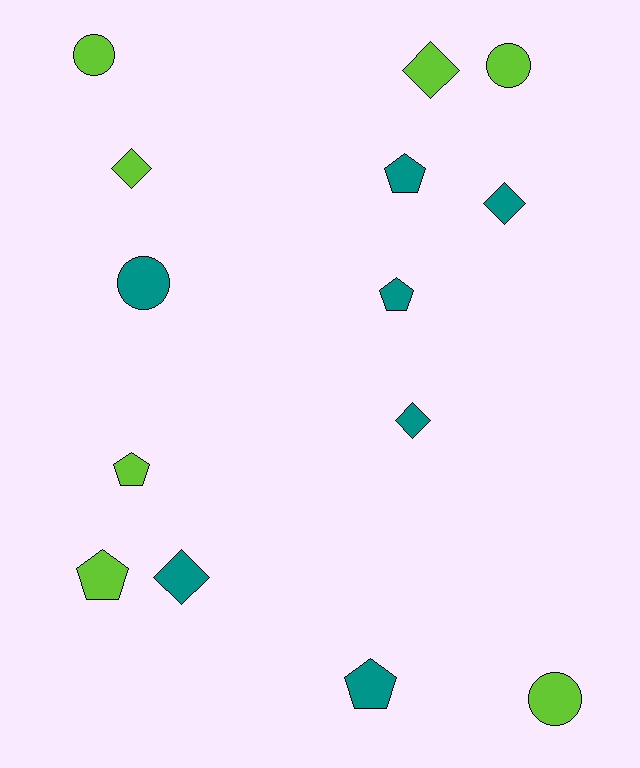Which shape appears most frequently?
Pentagon, with 5 objects.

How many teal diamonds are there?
There are 3 teal diamonds.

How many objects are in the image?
There are 14 objects.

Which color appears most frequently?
Lime, with 7 objects.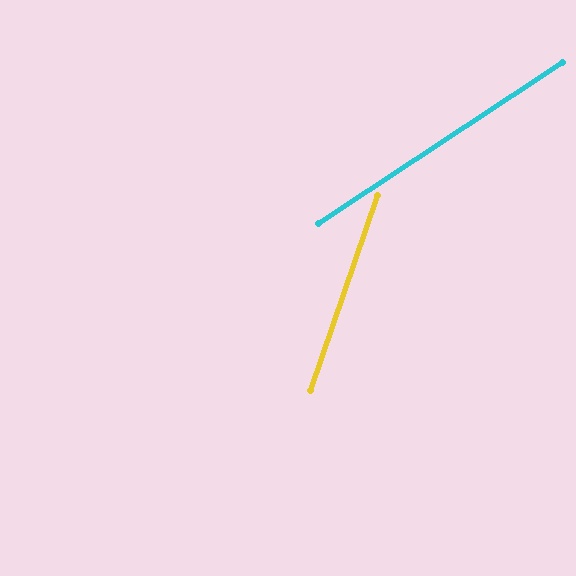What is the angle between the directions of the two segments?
Approximately 38 degrees.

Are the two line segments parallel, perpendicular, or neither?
Neither parallel nor perpendicular — they differ by about 38°.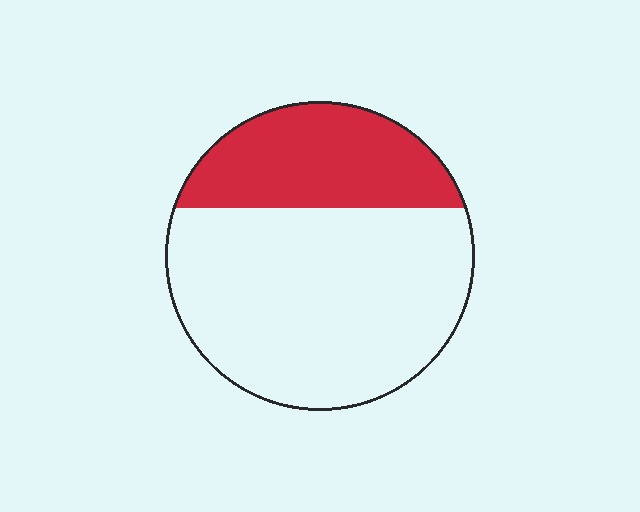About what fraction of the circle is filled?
About one third (1/3).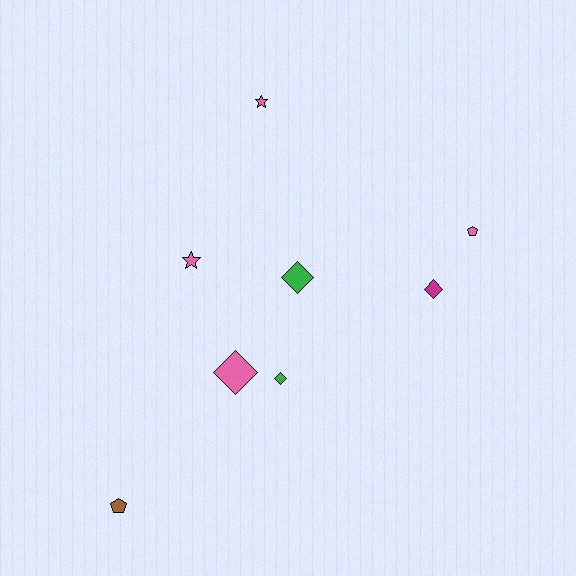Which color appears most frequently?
Pink, with 4 objects.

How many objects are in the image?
There are 8 objects.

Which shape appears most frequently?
Diamond, with 4 objects.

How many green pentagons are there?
There are no green pentagons.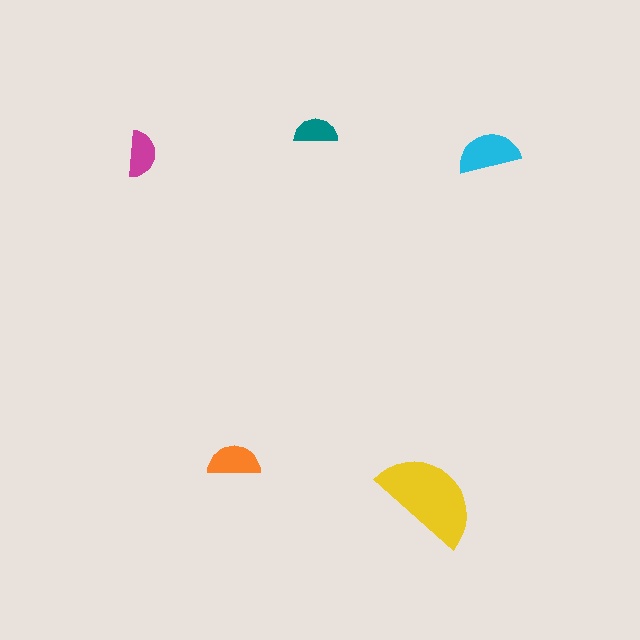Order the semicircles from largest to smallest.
the yellow one, the cyan one, the orange one, the magenta one, the teal one.